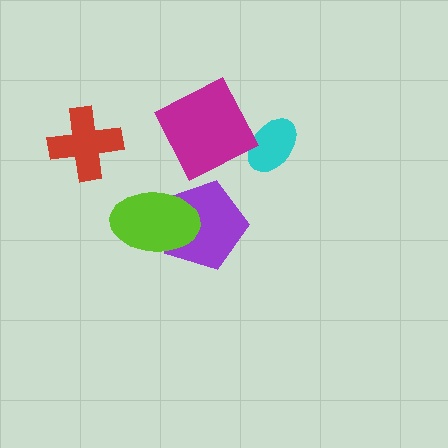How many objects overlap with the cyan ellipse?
0 objects overlap with the cyan ellipse.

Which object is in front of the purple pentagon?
The lime ellipse is in front of the purple pentagon.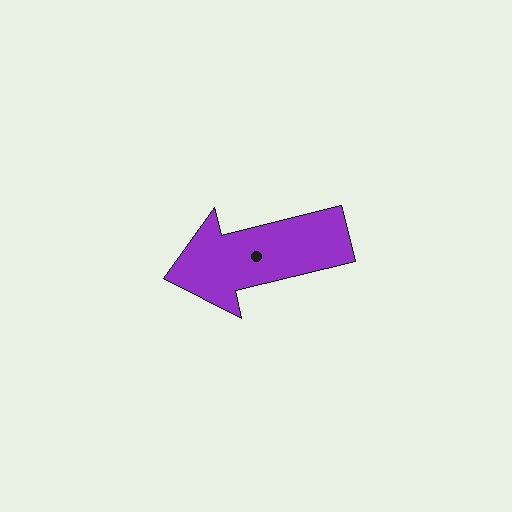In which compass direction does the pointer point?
West.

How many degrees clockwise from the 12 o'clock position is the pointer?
Approximately 256 degrees.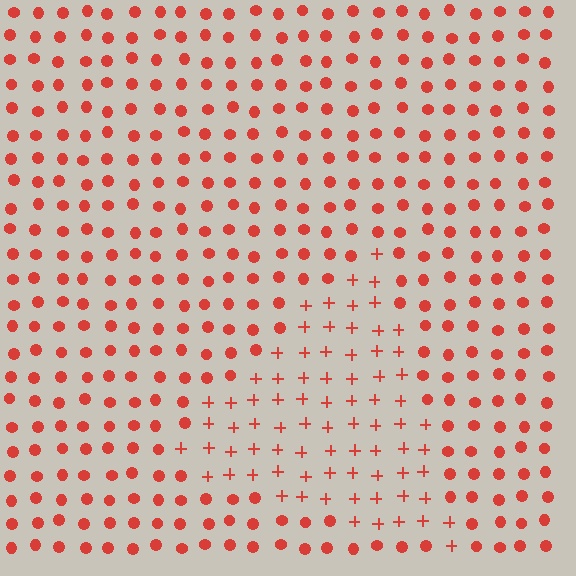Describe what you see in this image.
The image is filled with small red elements arranged in a uniform grid. A triangle-shaped region contains plus signs, while the surrounding area contains circles. The boundary is defined purely by the change in element shape.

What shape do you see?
I see a triangle.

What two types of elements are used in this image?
The image uses plus signs inside the triangle region and circles outside it.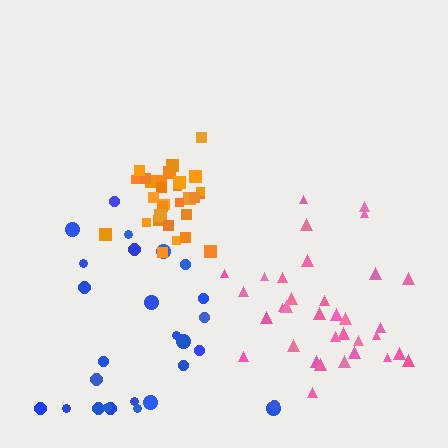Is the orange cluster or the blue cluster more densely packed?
Orange.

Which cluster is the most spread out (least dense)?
Blue.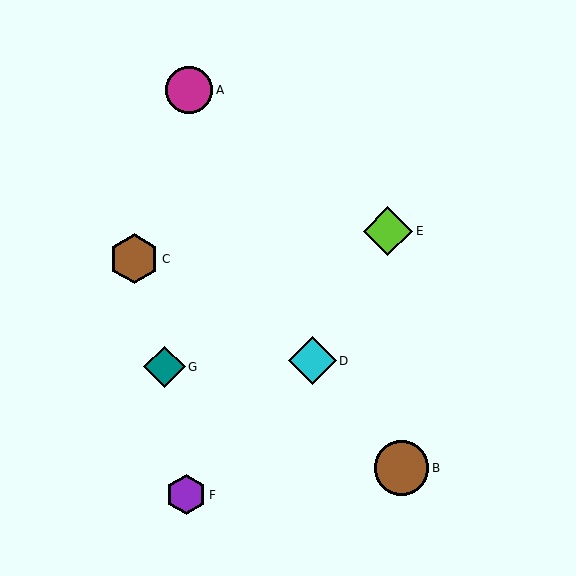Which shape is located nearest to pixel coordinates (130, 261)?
The brown hexagon (labeled C) at (134, 259) is nearest to that location.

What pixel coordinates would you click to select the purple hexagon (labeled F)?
Click at (186, 495) to select the purple hexagon F.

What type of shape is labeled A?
Shape A is a magenta circle.